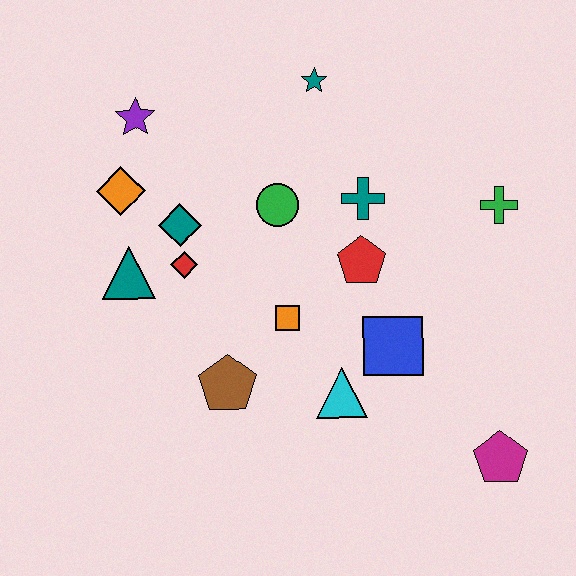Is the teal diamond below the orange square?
No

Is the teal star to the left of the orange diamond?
No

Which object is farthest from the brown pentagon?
The green cross is farthest from the brown pentagon.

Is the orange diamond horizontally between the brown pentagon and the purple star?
No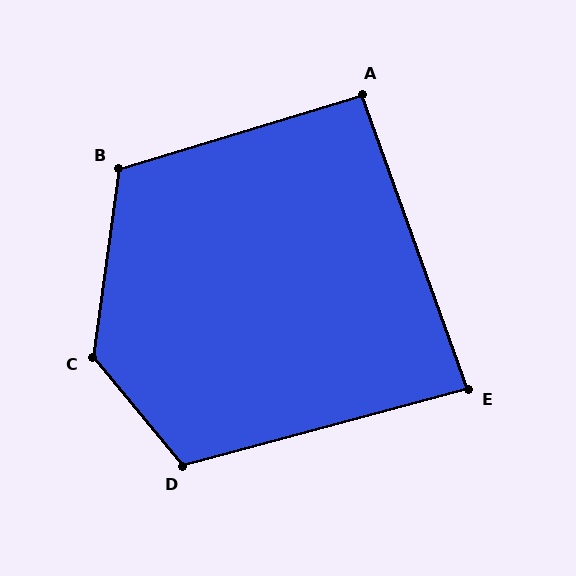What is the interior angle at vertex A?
Approximately 93 degrees (approximately right).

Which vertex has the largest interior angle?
C, at approximately 133 degrees.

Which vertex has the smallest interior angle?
E, at approximately 85 degrees.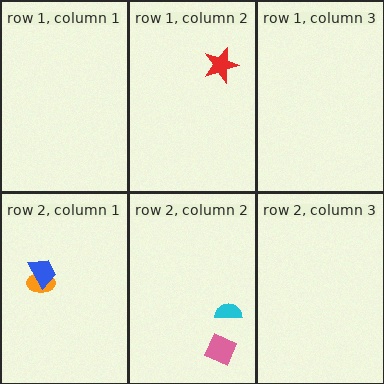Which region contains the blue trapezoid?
The row 2, column 1 region.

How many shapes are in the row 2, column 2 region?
2.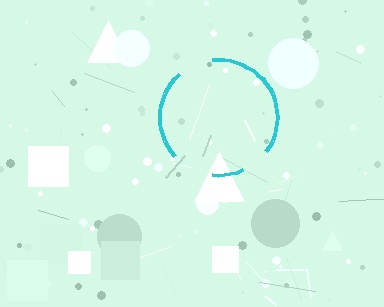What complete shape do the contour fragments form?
The contour fragments form a circle.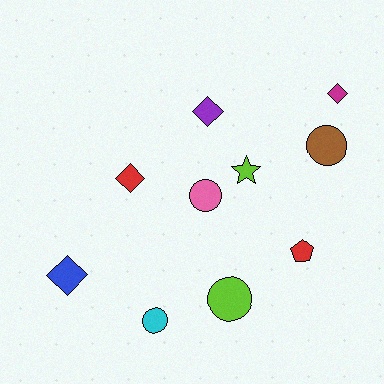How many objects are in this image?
There are 10 objects.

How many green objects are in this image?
There are no green objects.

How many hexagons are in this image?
There are no hexagons.